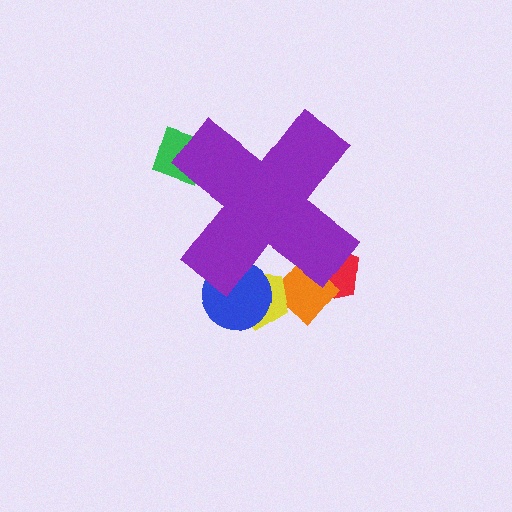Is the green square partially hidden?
Yes, the green square is partially hidden behind the purple cross.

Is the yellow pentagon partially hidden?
Yes, the yellow pentagon is partially hidden behind the purple cross.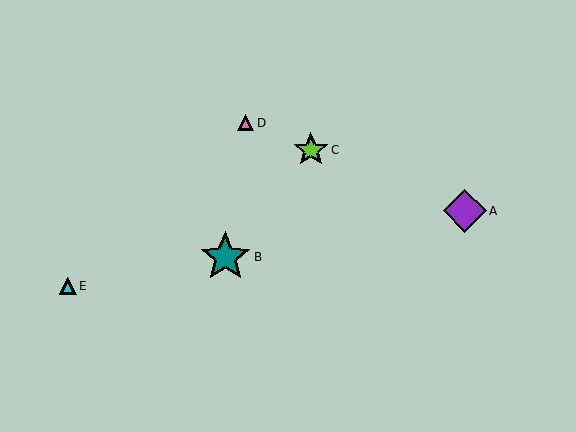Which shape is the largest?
The teal star (labeled B) is the largest.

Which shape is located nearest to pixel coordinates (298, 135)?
The lime star (labeled C) at (311, 150) is nearest to that location.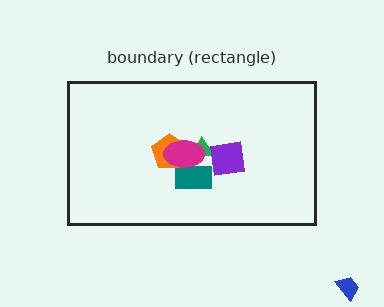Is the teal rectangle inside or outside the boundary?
Inside.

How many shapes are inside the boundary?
5 inside, 1 outside.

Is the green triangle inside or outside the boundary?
Inside.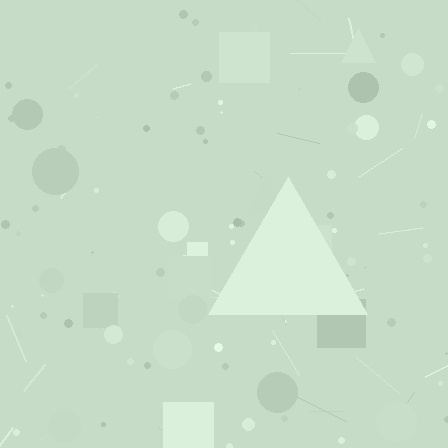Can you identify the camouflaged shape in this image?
The camouflaged shape is a triangle.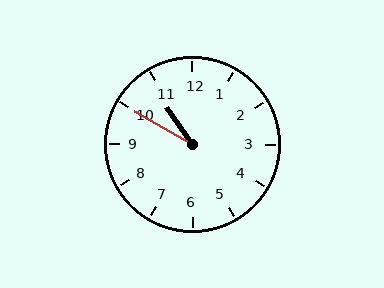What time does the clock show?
10:50.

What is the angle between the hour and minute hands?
Approximately 25 degrees.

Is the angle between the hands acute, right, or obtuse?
It is acute.